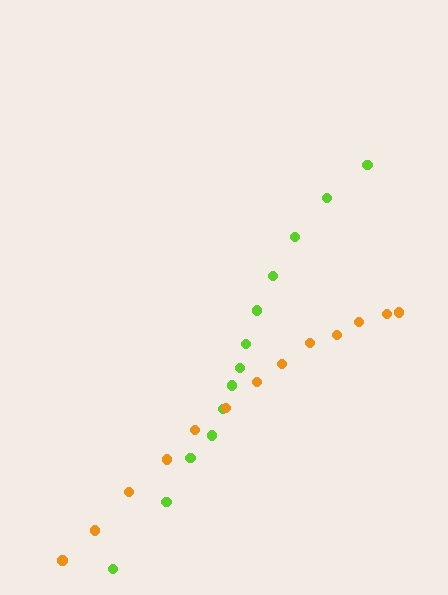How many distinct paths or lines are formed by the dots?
There are 2 distinct paths.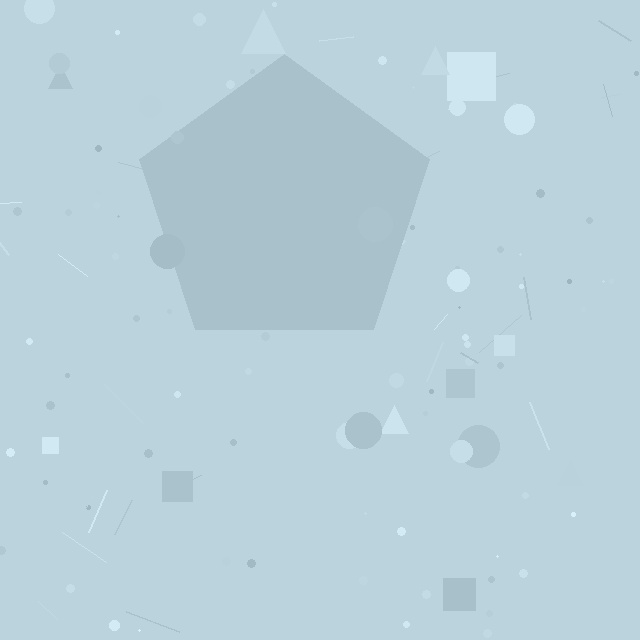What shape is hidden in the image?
A pentagon is hidden in the image.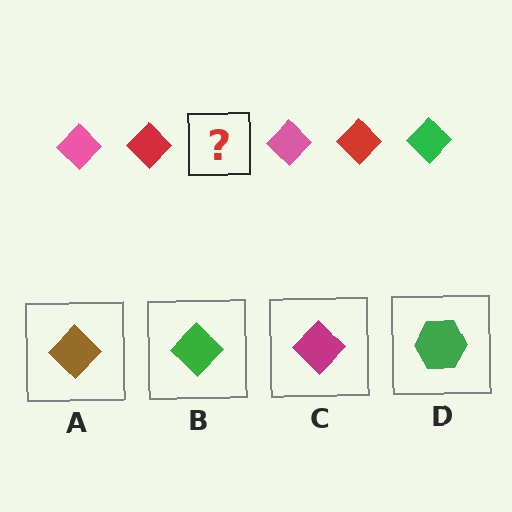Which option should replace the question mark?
Option B.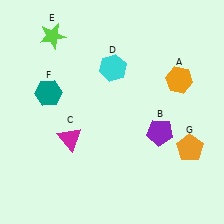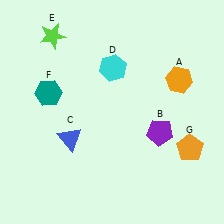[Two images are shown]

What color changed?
The triangle (C) changed from magenta in Image 1 to blue in Image 2.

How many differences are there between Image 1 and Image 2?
There is 1 difference between the two images.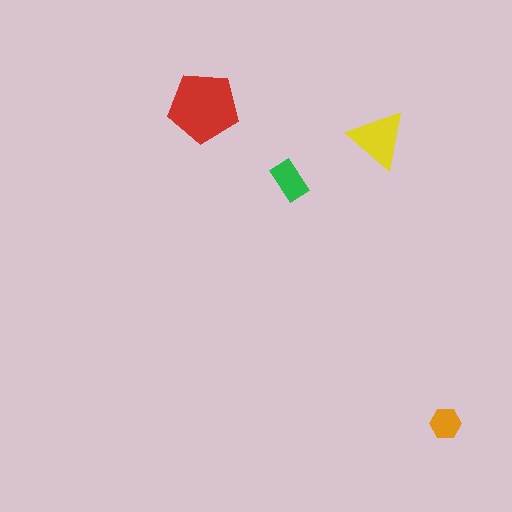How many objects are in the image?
There are 4 objects in the image.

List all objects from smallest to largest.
The orange hexagon, the green rectangle, the yellow triangle, the red pentagon.